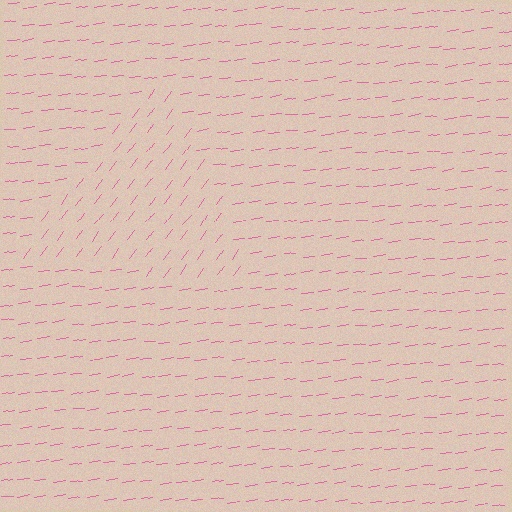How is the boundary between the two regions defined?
The boundary is defined purely by a change in line orientation (approximately 45 degrees difference). All lines are the same color and thickness.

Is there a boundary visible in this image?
Yes, there is a texture boundary formed by a change in line orientation.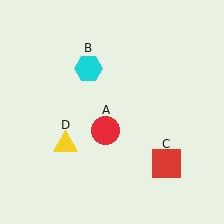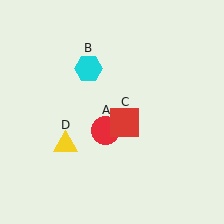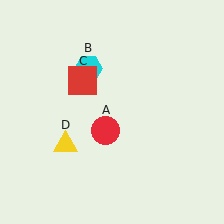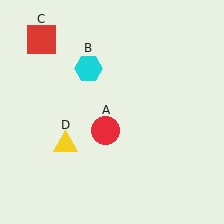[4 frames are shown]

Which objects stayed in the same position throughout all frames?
Red circle (object A) and cyan hexagon (object B) and yellow triangle (object D) remained stationary.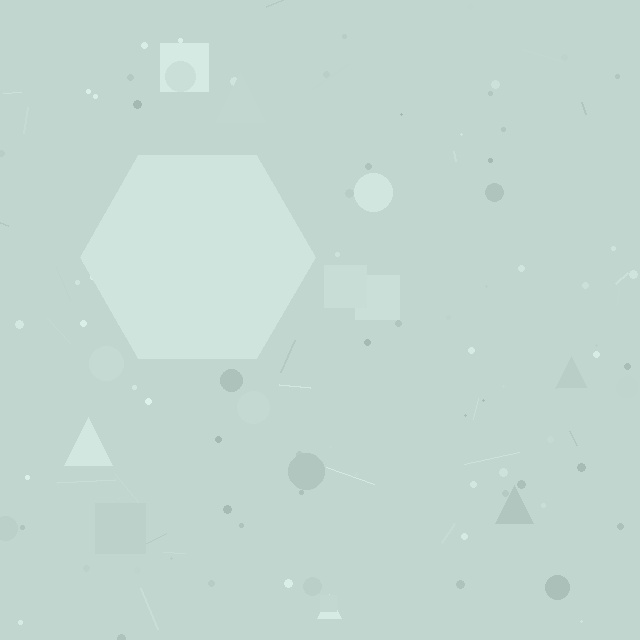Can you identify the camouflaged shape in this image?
The camouflaged shape is a hexagon.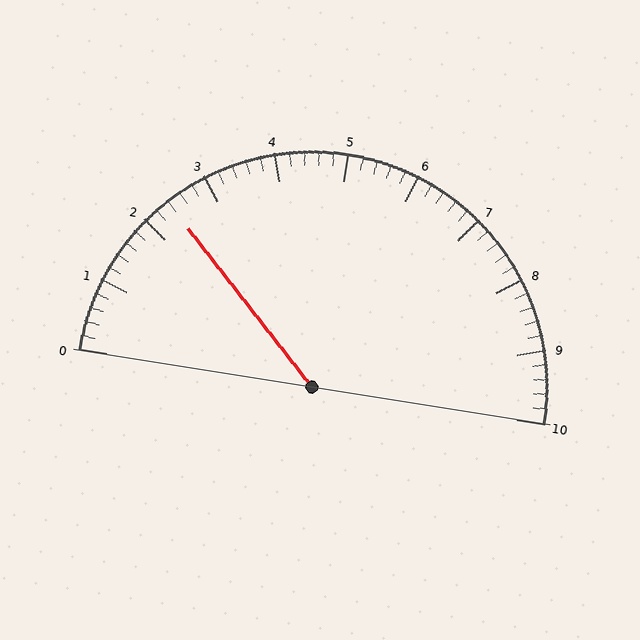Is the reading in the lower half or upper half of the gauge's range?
The reading is in the lower half of the range (0 to 10).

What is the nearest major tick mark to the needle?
The nearest major tick mark is 2.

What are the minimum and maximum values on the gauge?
The gauge ranges from 0 to 10.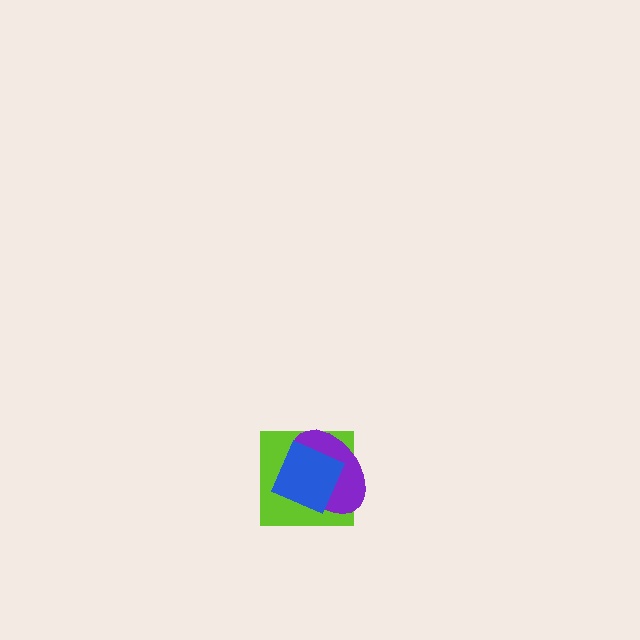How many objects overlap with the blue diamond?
2 objects overlap with the blue diamond.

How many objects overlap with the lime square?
2 objects overlap with the lime square.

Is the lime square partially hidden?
Yes, it is partially covered by another shape.